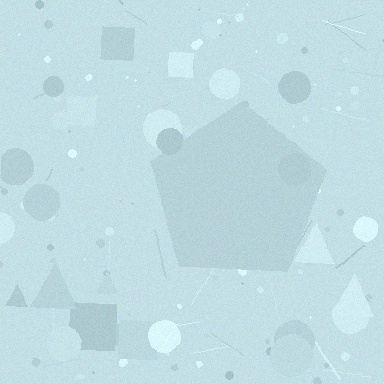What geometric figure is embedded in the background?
A pentagon is embedded in the background.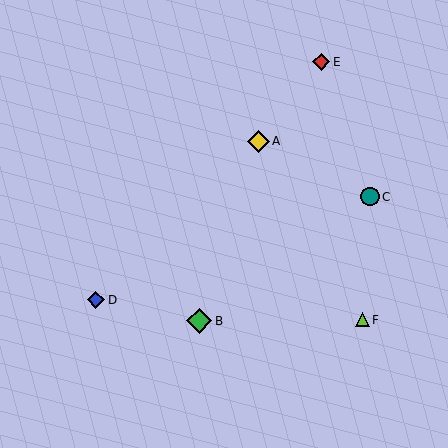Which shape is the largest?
The green diamond (labeled B) is the largest.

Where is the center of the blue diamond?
The center of the blue diamond is at (96, 300).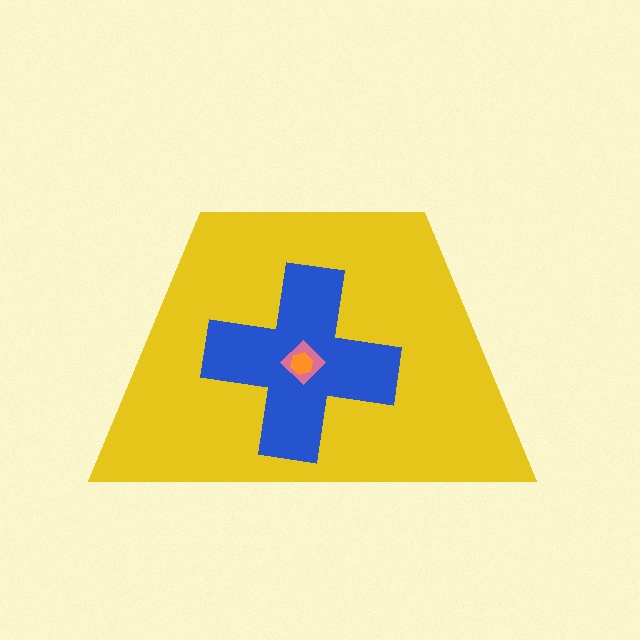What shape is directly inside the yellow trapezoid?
The blue cross.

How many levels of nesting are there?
4.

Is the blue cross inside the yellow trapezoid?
Yes.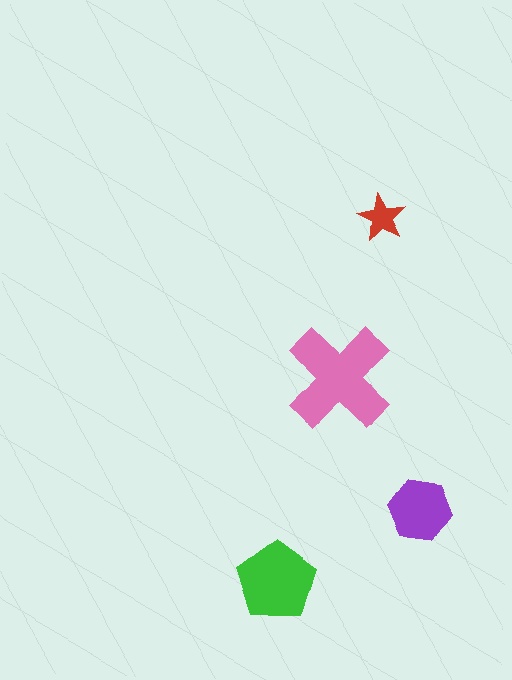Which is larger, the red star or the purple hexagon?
The purple hexagon.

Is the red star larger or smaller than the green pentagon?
Smaller.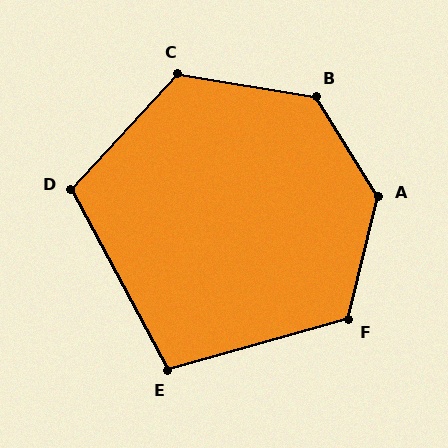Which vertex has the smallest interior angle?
E, at approximately 102 degrees.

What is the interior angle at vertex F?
Approximately 119 degrees (obtuse).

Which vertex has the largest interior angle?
A, at approximately 134 degrees.